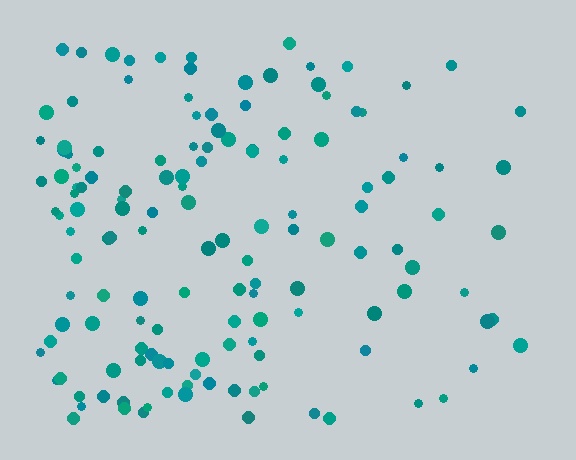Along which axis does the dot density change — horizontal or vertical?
Horizontal.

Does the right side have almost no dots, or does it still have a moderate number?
Still a moderate number, just noticeably fewer than the left.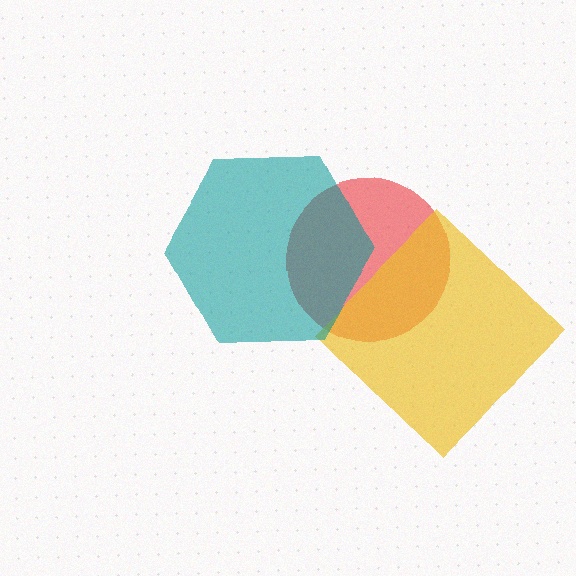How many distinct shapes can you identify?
There are 3 distinct shapes: a red circle, a yellow diamond, a teal hexagon.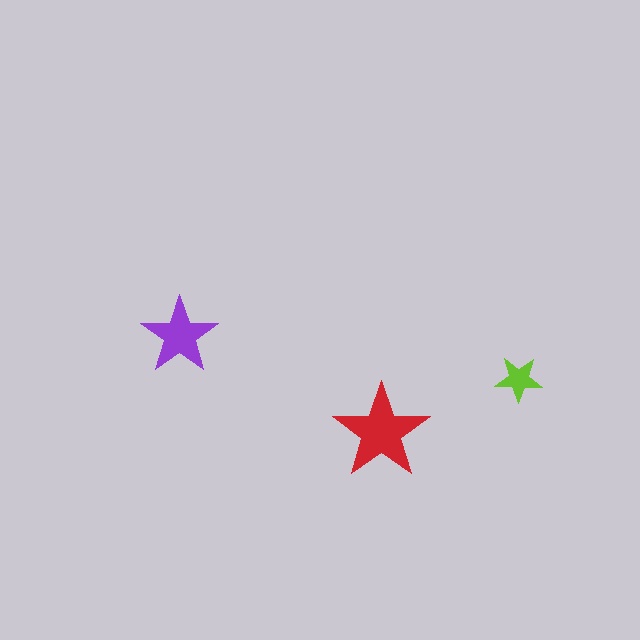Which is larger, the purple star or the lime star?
The purple one.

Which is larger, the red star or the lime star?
The red one.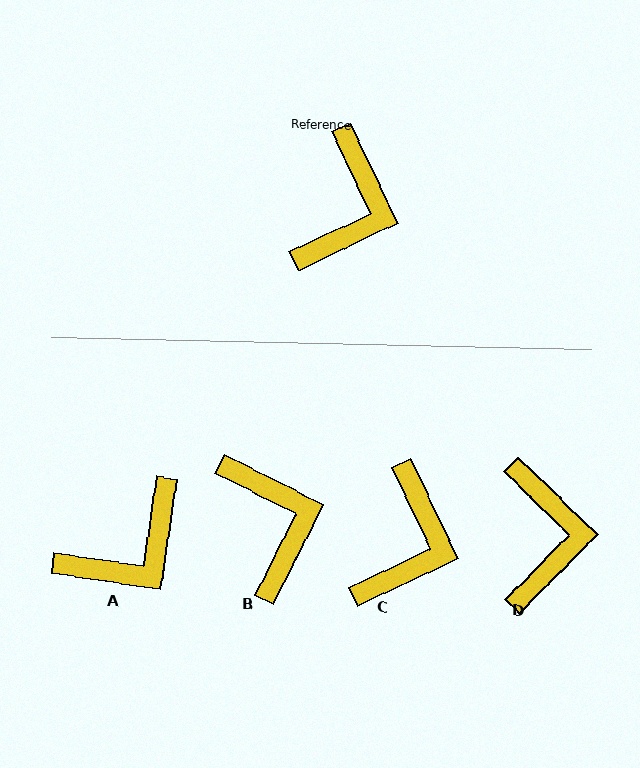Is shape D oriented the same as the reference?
No, it is off by about 20 degrees.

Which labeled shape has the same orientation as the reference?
C.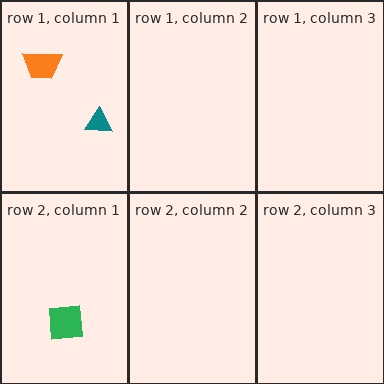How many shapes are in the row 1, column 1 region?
2.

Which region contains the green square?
The row 2, column 1 region.